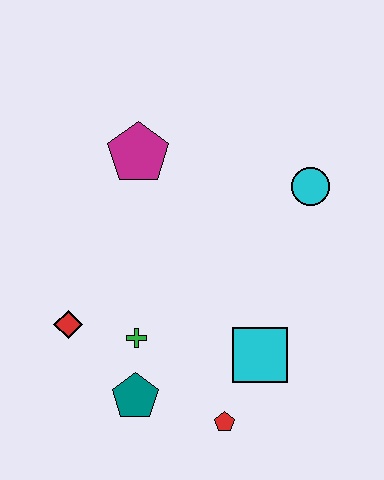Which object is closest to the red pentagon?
The cyan square is closest to the red pentagon.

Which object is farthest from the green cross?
The cyan circle is farthest from the green cross.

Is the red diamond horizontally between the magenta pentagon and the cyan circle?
No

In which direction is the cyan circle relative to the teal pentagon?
The cyan circle is above the teal pentagon.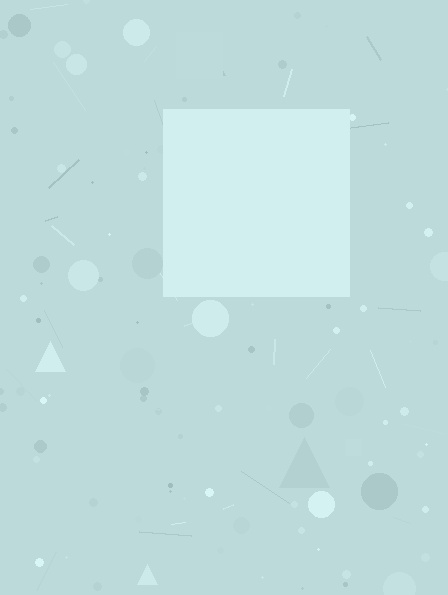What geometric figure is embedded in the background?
A square is embedded in the background.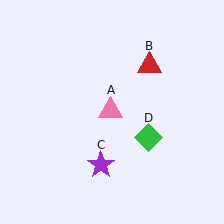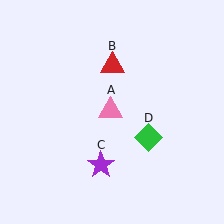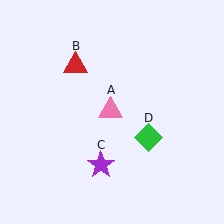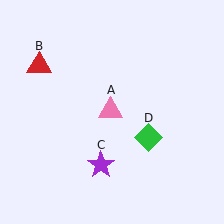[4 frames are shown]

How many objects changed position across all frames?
1 object changed position: red triangle (object B).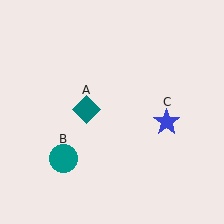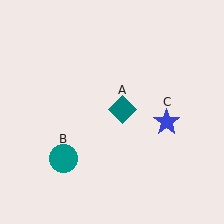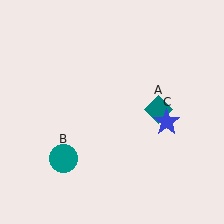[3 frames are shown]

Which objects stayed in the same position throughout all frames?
Teal circle (object B) and blue star (object C) remained stationary.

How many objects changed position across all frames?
1 object changed position: teal diamond (object A).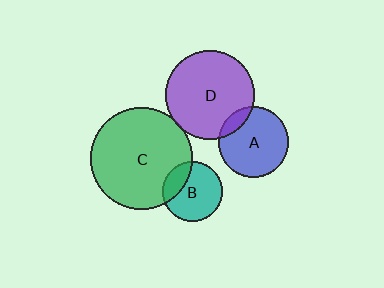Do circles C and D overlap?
Yes.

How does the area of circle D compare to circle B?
Approximately 2.3 times.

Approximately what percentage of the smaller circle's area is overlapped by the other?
Approximately 5%.